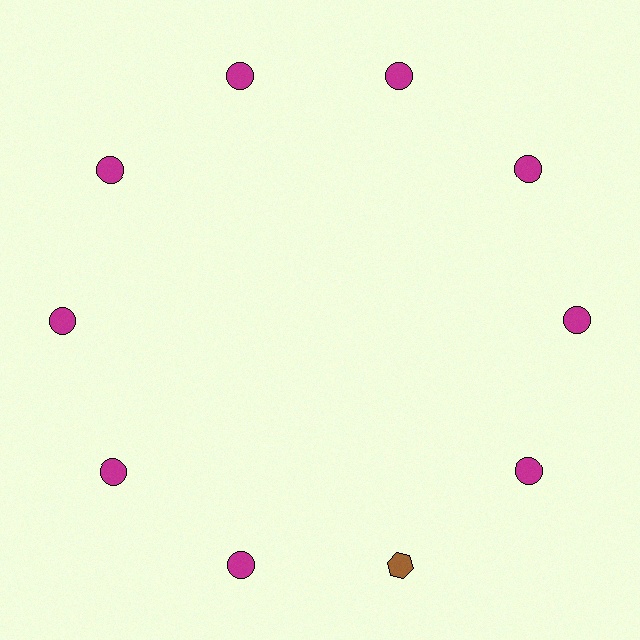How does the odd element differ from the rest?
It differs in both color (brown instead of magenta) and shape (hexagon instead of circle).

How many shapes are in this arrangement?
There are 10 shapes arranged in a ring pattern.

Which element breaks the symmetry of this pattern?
The brown hexagon at roughly the 5 o'clock position breaks the symmetry. All other shapes are magenta circles.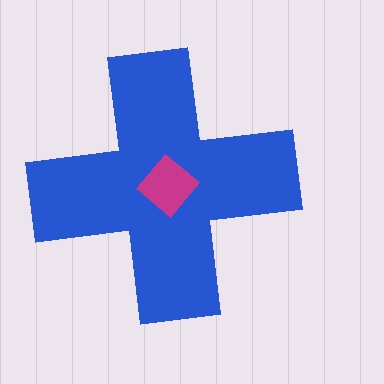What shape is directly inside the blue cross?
The magenta diamond.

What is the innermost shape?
The magenta diamond.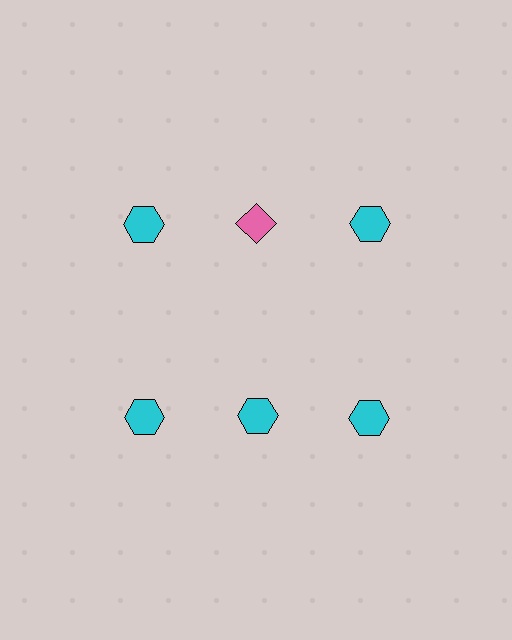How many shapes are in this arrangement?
There are 6 shapes arranged in a grid pattern.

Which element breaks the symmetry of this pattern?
The pink diamond in the top row, second from left column breaks the symmetry. All other shapes are cyan hexagons.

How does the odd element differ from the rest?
It differs in both color (pink instead of cyan) and shape (diamond instead of hexagon).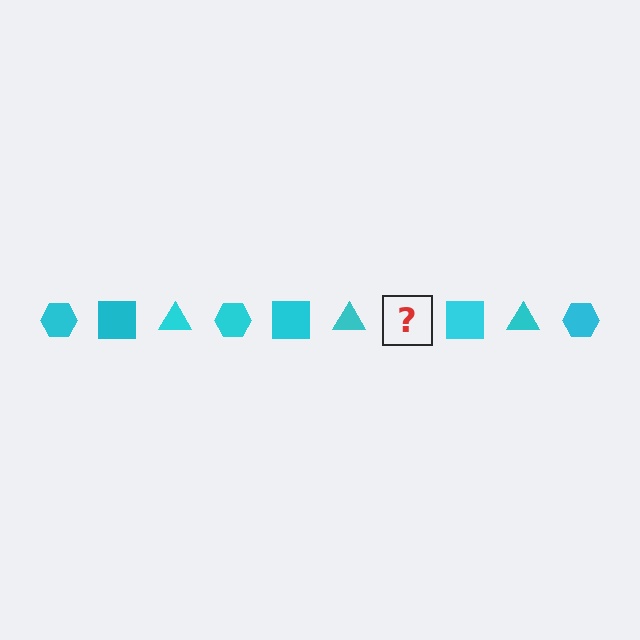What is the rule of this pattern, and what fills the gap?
The rule is that the pattern cycles through hexagon, square, triangle shapes in cyan. The gap should be filled with a cyan hexagon.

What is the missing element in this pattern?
The missing element is a cyan hexagon.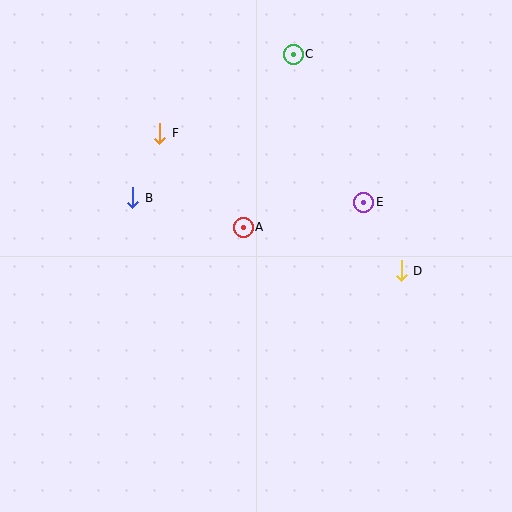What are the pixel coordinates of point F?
Point F is at (160, 133).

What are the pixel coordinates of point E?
Point E is at (364, 202).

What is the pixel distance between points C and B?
The distance between C and B is 215 pixels.